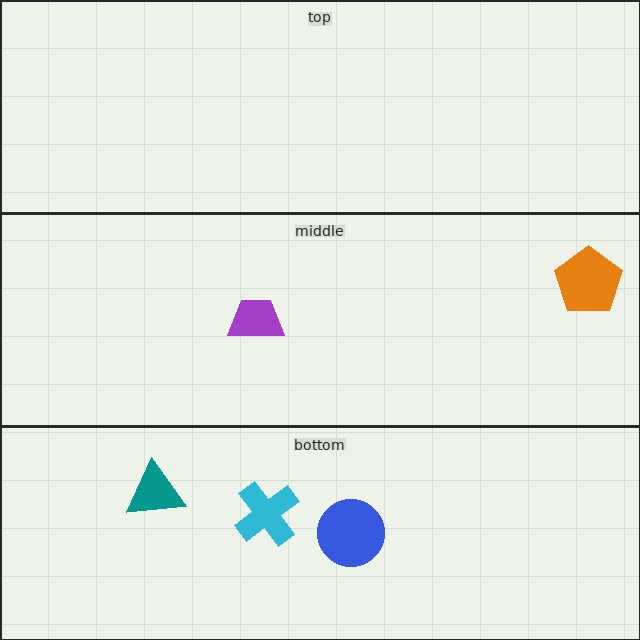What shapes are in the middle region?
The orange pentagon, the purple trapezoid.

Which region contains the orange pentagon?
The middle region.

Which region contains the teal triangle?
The bottom region.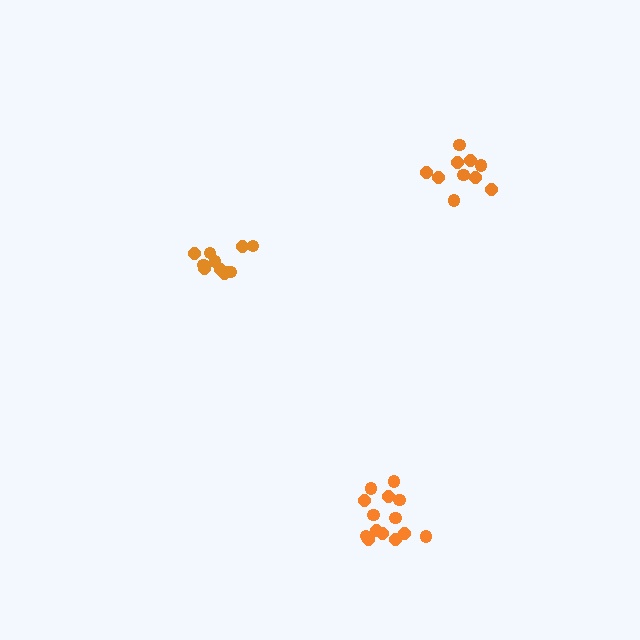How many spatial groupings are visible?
There are 3 spatial groupings.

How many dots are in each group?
Group 1: 10 dots, Group 2: 14 dots, Group 3: 11 dots (35 total).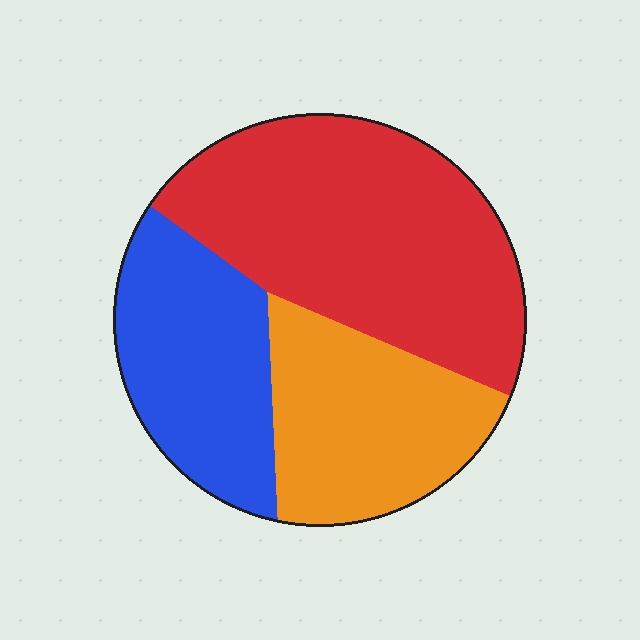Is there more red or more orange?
Red.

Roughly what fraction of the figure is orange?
Orange takes up about one quarter (1/4) of the figure.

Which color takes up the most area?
Red, at roughly 45%.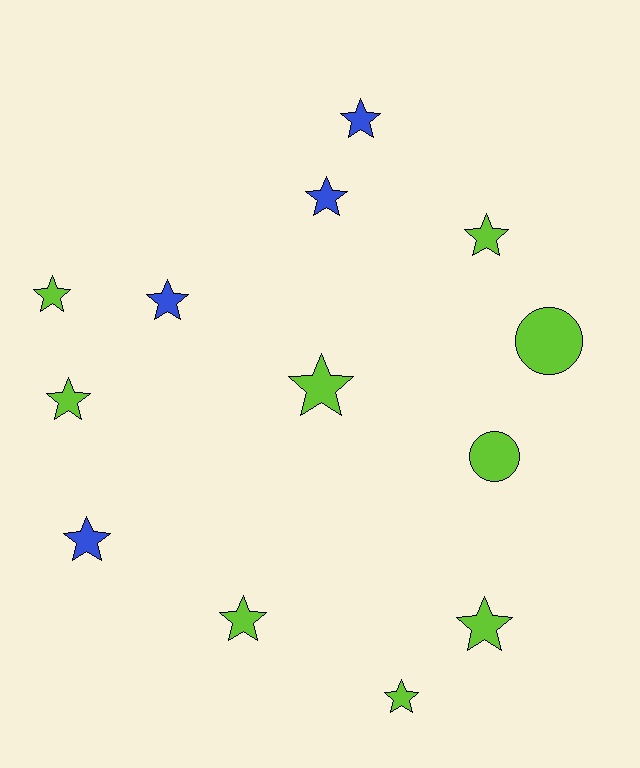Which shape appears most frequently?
Star, with 11 objects.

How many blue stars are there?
There are 4 blue stars.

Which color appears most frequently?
Lime, with 9 objects.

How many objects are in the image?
There are 13 objects.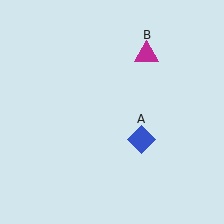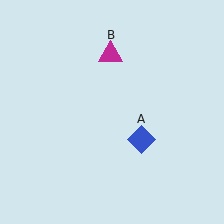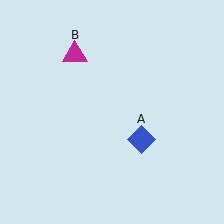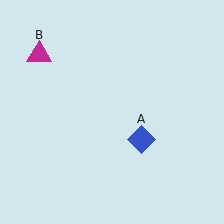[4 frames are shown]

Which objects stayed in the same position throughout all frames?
Blue diamond (object A) remained stationary.